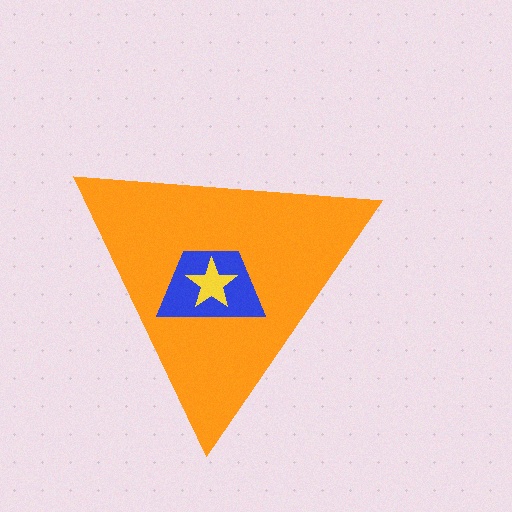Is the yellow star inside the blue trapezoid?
Yes.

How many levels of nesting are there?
3.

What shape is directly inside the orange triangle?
The blue trapezoid.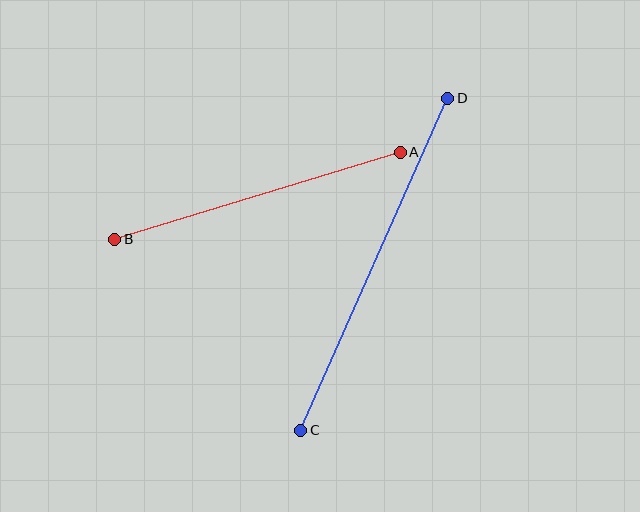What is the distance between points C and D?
The distance is approximately 363 pixels.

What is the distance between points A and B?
The distance is approximately 299 pixels.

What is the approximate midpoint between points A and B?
The midpoint is at approximately (258, 196) pixels.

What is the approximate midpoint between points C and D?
The midpoint is at approximately (374, 264) pixels.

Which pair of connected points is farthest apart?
Points C and D are farthest apart.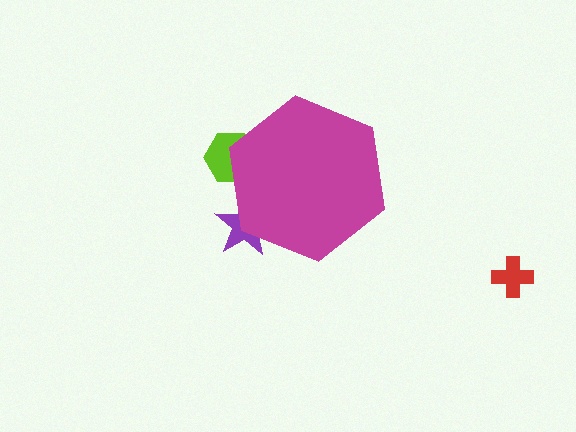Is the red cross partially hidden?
No, the red cross is fully visible.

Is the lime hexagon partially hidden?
Yes, the lime hexagon is partially hidden behind the magenta hexagon.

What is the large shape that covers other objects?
A magenta hexagon.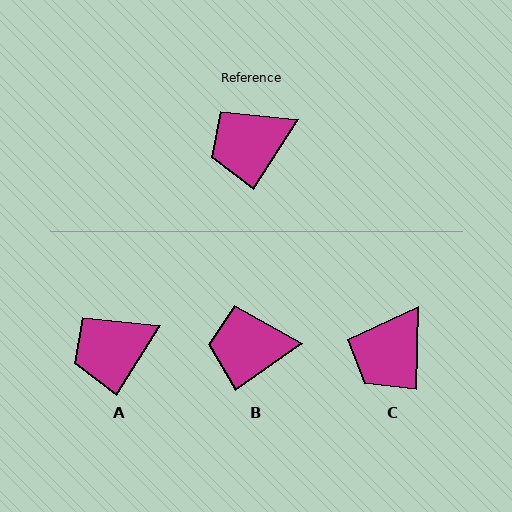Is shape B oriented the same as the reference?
No, it is off by about 23 degrees.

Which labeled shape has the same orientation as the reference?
A.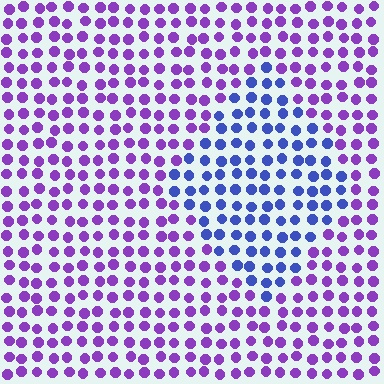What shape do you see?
I see a diamond.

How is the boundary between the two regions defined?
The boundary is defined purely by a slight shift in hue (about 47 degrees). Spacing, size, and orientation are identical on both sides.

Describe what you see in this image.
The image is filled with small purple elements in a uniform arrangement. A diamond-shaped region is visible where the elements are tinted to a slightly different hue, forming a subtle color boundary.